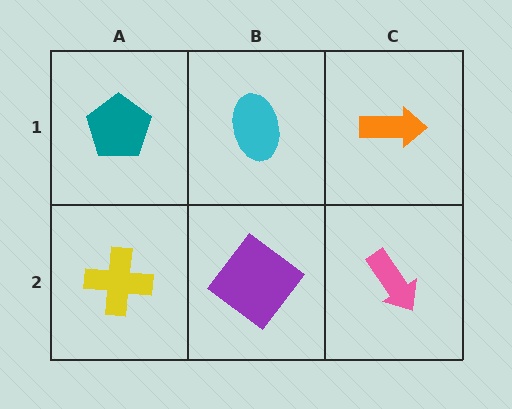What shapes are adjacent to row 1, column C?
A pink arrow (row 2, column C), a cyan ellipse (row 1, column B).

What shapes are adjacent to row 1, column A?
A yellow cross (row 2, column A), a cyan ellipse (row 1, column B).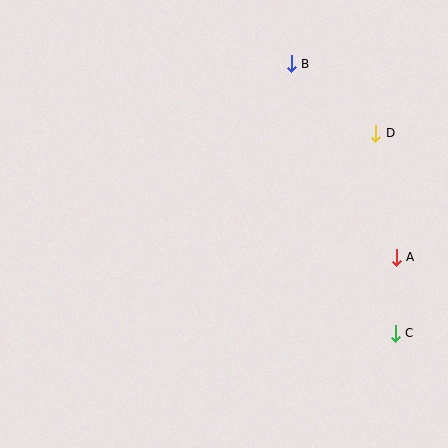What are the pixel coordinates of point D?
Point D is at (375, 133).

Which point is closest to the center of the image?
Point B at (291, 64) is closest to the center.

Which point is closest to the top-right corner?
Point D is closest to the top-right corner.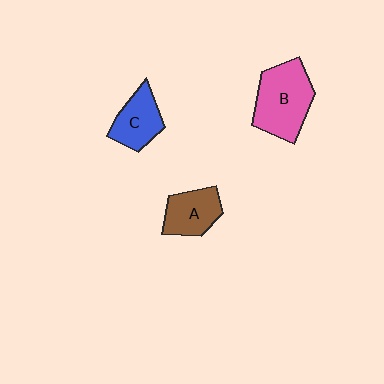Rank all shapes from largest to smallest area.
From largest to smallest: B (pink), A (brown), C (blue).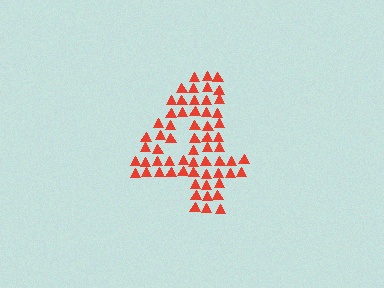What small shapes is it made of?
It is made of small triangles.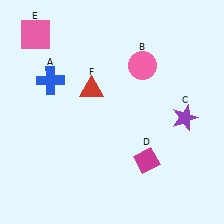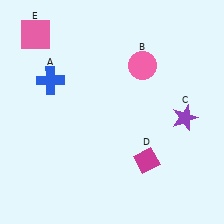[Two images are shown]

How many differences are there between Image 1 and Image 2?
There is 1 difference between the two images.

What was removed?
The red triangle (F) was removed in Image 2.